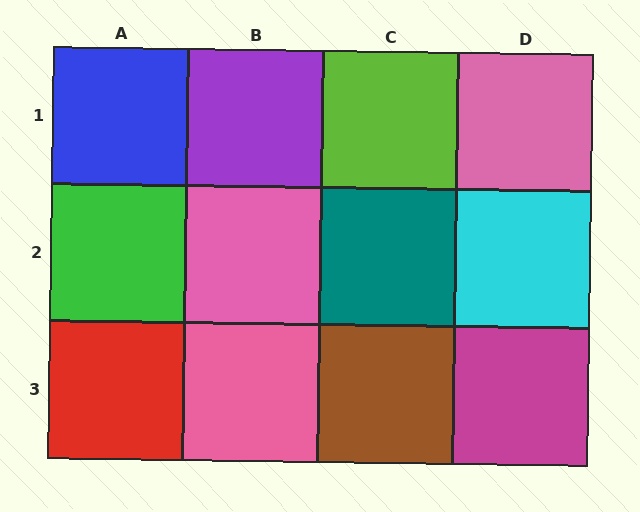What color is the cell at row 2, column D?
Cyan.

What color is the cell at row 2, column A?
Green.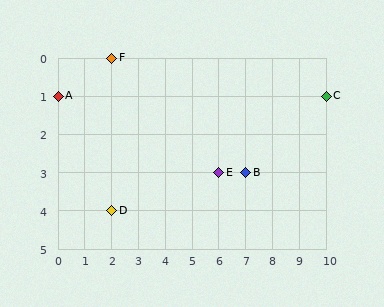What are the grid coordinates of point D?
Point D is at grid coordinates (2, 4).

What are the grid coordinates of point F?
Point F is at grid coordinates (2, 0).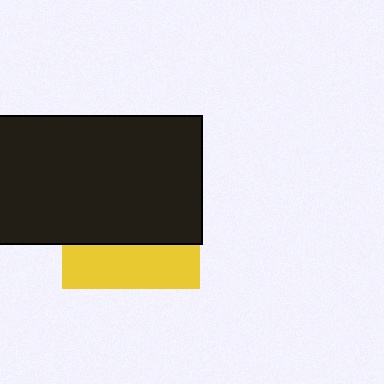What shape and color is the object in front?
The object in front is a black rectangle.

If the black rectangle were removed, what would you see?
You would see the complete yellow square.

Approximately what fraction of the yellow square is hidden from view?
Roughly 68% of the yellow square is hidden behind the black rectangle.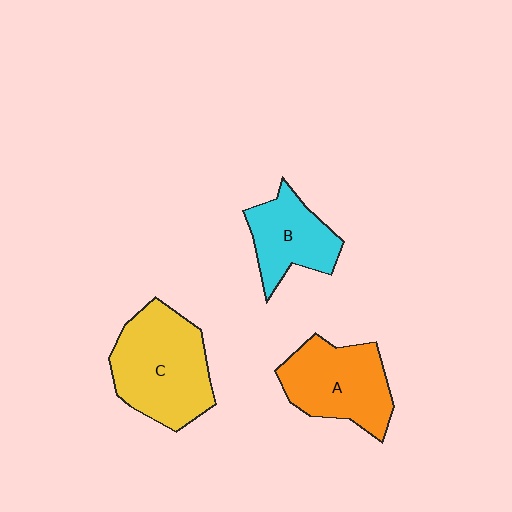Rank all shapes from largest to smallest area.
From largest to smallest: C (yellow), A (orange), B (cyan).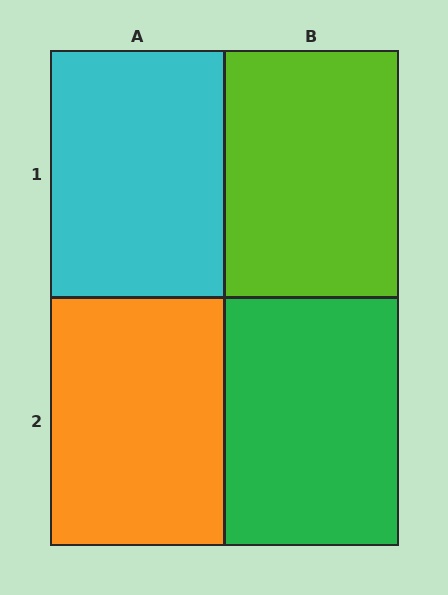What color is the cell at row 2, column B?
Green.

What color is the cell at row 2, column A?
Orange.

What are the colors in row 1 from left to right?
Cyan, lime.